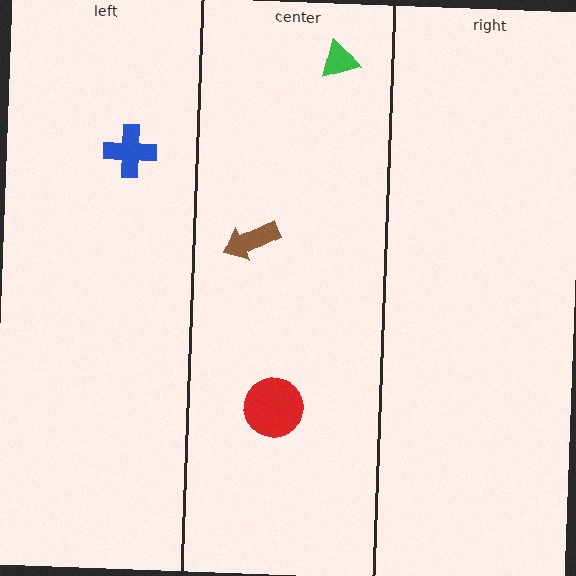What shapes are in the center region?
The red circle, the green triangle, the brown arrow.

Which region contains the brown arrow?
The center region.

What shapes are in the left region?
The blue cross.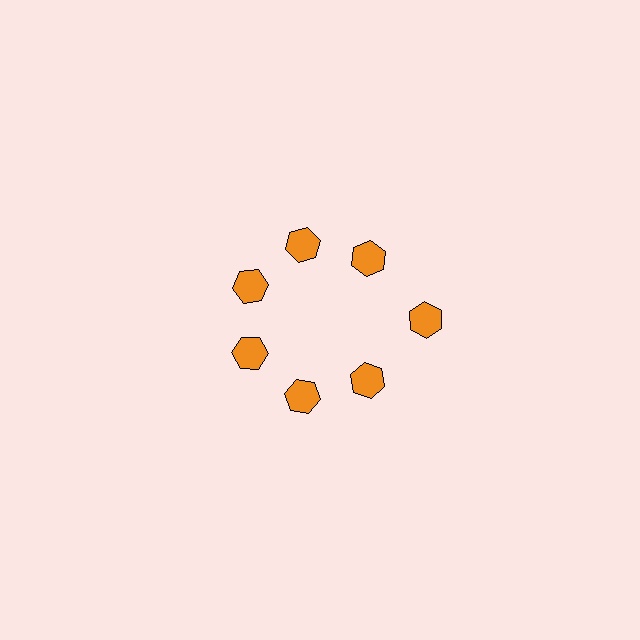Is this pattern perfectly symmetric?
No. The 7 orange hexagons are arranged in a ring, but one element near the 3 o'clock position is pushed outward from the center, breaking the 7-fold rotational symmetry.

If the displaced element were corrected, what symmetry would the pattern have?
It would have 7-fold rotational symmetry — the pattern would map onto itself every 51 degrees.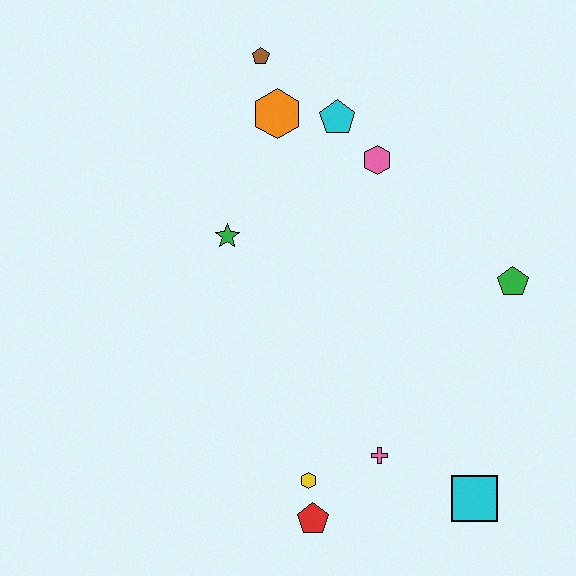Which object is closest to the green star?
The orange hexagon is closest to the green star.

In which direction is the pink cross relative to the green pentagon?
The pink cross is below the green pentagon.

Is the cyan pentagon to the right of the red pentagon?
Yes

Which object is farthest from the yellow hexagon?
The brown pentagon is farthest from the yellow hexagon.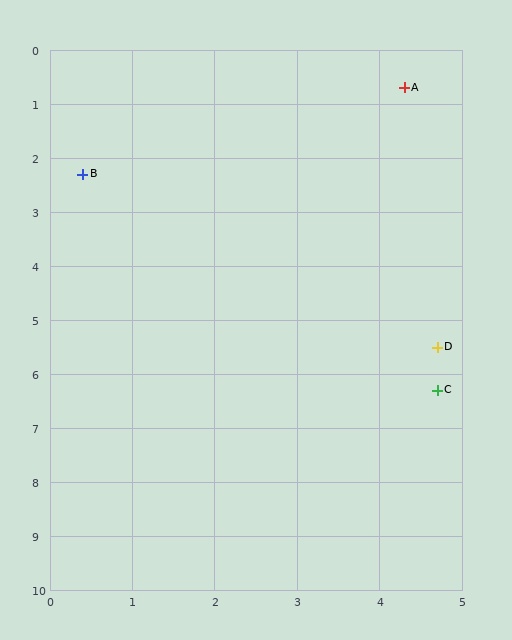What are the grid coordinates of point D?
Point D is at approximately (4.7, 5.5).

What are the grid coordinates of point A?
Point A is at approximately (4.3, 0.7).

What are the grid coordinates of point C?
Point C is at approximately (4.7, 6.3).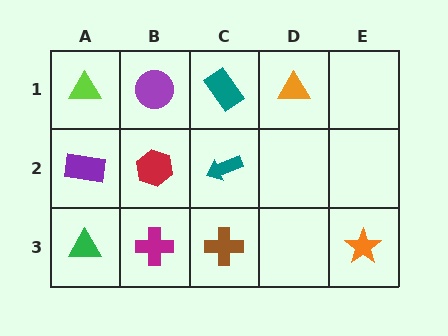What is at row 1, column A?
A lime triangle.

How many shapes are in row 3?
4 shapes.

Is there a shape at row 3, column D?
No, that cell is empty.